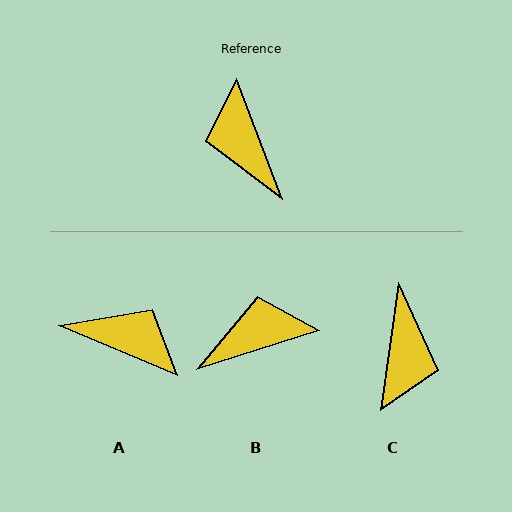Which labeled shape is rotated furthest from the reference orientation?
C, about 152 degrees away.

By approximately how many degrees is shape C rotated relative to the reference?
Approximately 152 degrees counter-clockwise.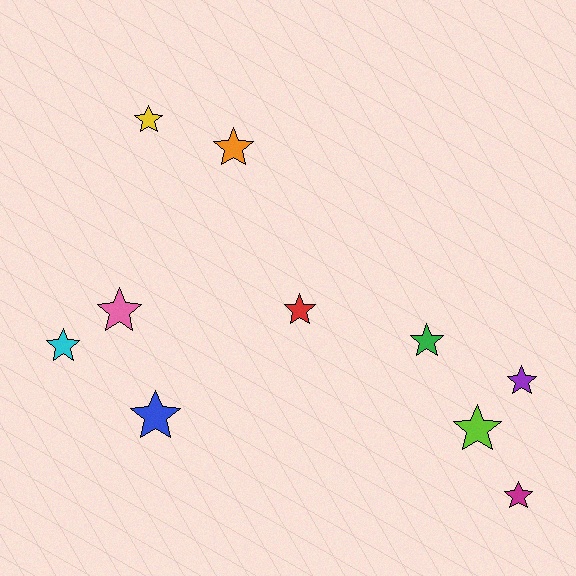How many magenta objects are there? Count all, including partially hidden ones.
There is 1 magenta object.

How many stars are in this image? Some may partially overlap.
There are 10 stars.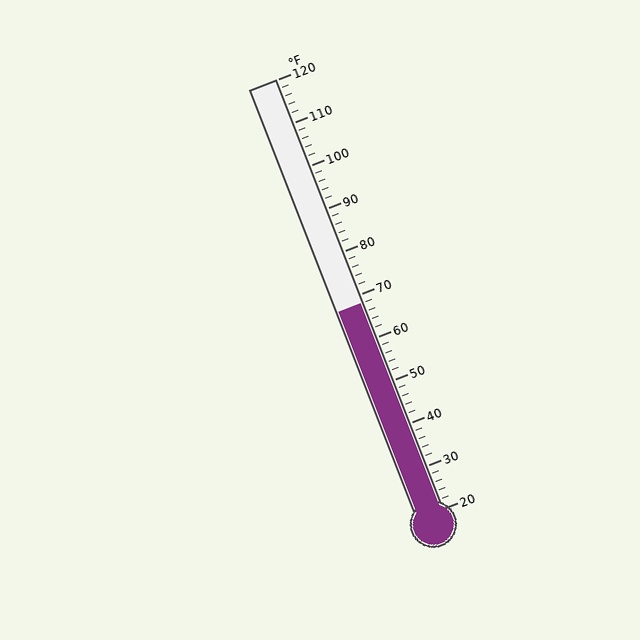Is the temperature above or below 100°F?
The temperature is below 100°F.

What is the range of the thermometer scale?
The thermometer scale ranges from 20°F to 120°F.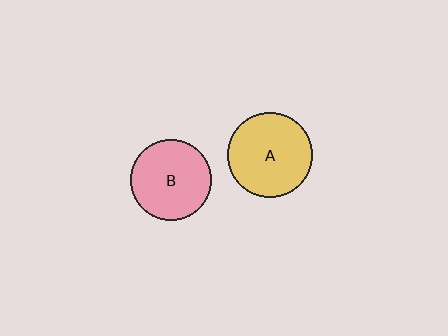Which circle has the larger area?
Circle A (yellow).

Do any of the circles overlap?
No, none of the circles overlap.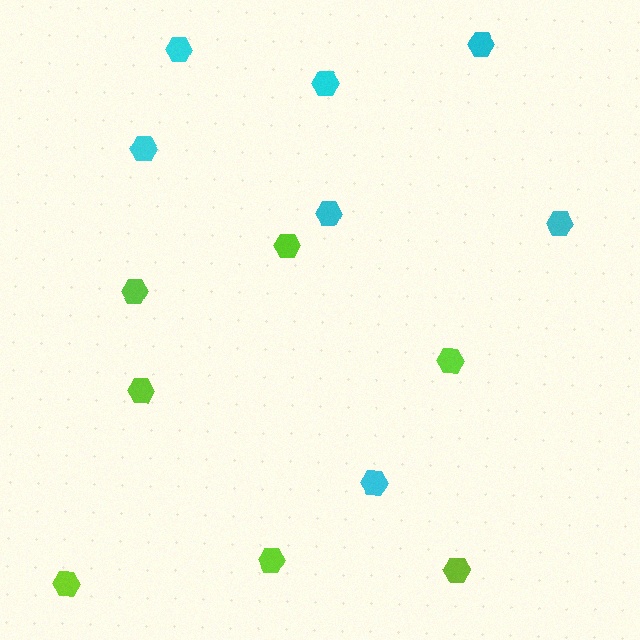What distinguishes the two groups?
There are 2 groups: one group of cyan hexagons (7) and one group of lime hexagons (7).